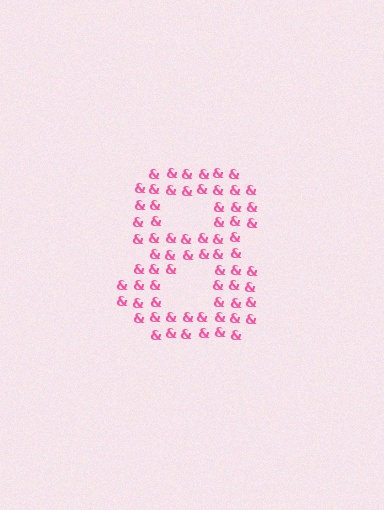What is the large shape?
The large shape is the digit 8.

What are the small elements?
The small elements are ampersands.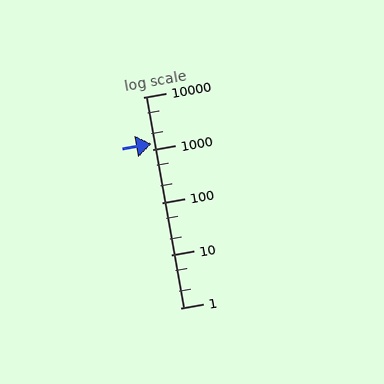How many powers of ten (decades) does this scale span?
The scale spans 4 decades, from 1 to 10000.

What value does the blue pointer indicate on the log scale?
The pointer indicates approximately 1300.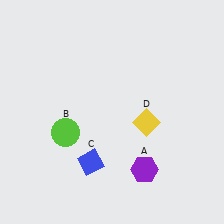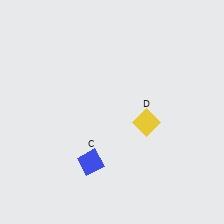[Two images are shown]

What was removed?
The lime circle (B), the purple hexagon (A) were removed in Image 2.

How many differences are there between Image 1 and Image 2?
There are 2 differences between the two images.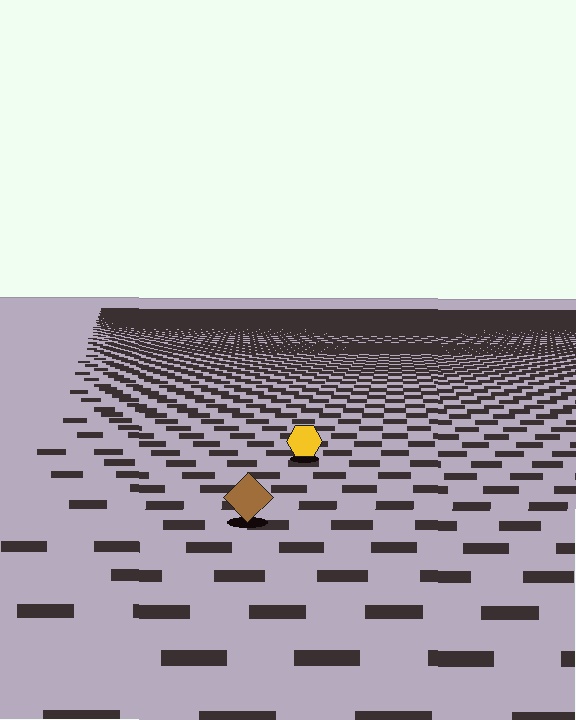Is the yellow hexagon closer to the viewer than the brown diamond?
No. The brown diamond is closer — you can tell from the texture gradient: the ground texture is coarser near it.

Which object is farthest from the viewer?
The yellow hexagon is farthest from the viewer. It appears smaller and the ground texture around it is denser.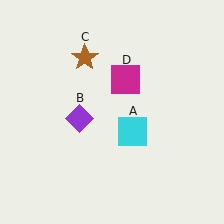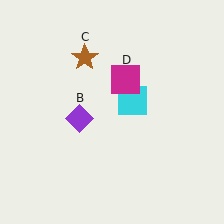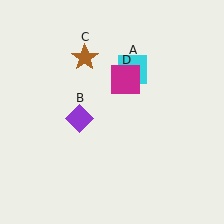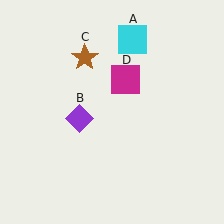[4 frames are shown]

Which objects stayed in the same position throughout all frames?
Purple diamond (object B) and brown star (object C) and magenta square (object D) remained stationary.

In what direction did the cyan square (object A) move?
The cyan square (object A) moved up.